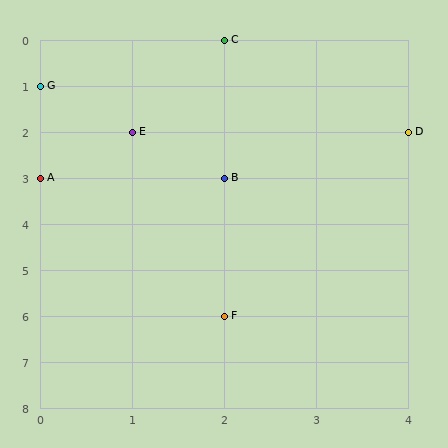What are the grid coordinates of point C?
Point C is at grid coordinates (2, 0).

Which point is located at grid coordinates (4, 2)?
Point D is at (4, 2).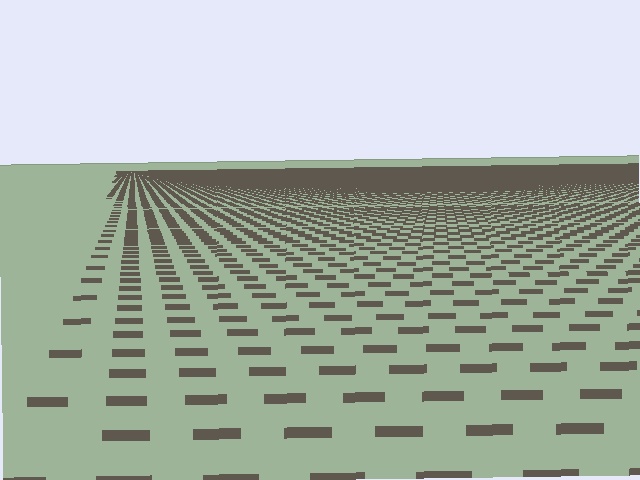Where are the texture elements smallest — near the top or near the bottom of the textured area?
Near the top.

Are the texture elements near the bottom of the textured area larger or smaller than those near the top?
Larger. Near the bottom, elements are closer to the viewer and appear at a bigger on-screen size.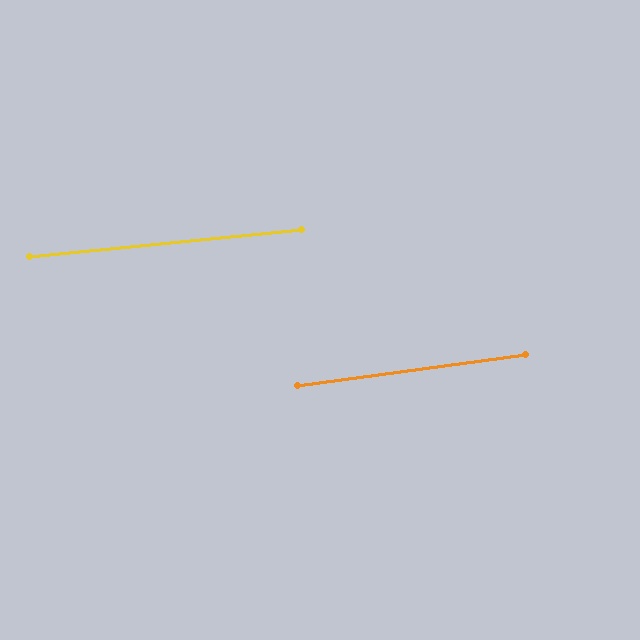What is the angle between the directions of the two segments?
Approximately 2 degrees.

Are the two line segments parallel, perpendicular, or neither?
Parallel — their directions differ by only 2.0°.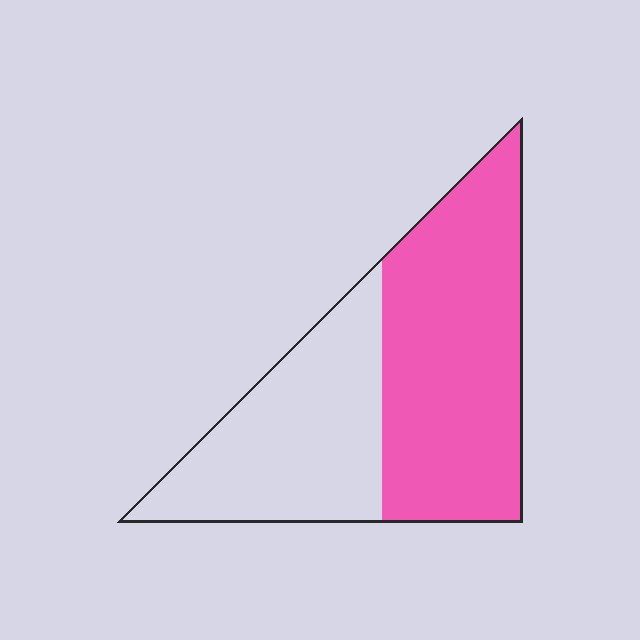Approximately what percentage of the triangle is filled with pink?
Approximately 55%.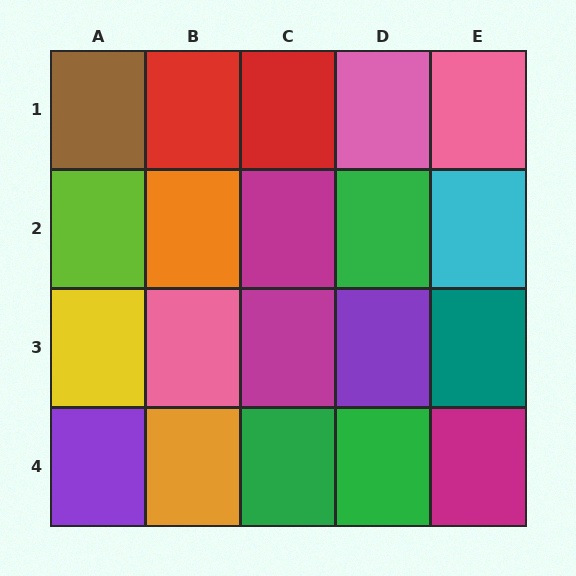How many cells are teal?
1 cell is teal.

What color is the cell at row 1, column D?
Pink.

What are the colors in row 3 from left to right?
Yellow, pink, magenta, purple, teal.